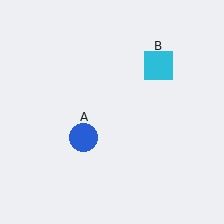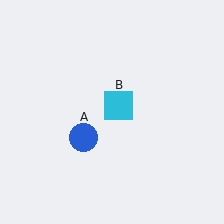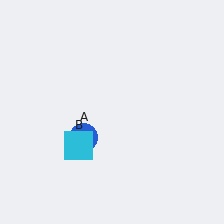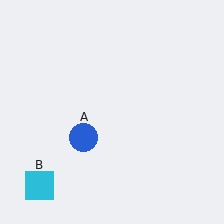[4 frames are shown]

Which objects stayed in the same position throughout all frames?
Blue circle (object A) remained stationary.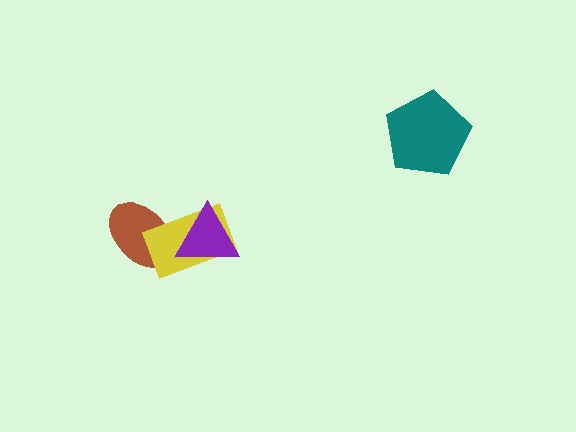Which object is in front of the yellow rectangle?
The purple triangle is in front of the yellow rectangle.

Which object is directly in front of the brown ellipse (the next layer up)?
The yellow rectangle is directly in front of the brown ellipse.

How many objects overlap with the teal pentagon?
0 objects overlap with the teal pentagon.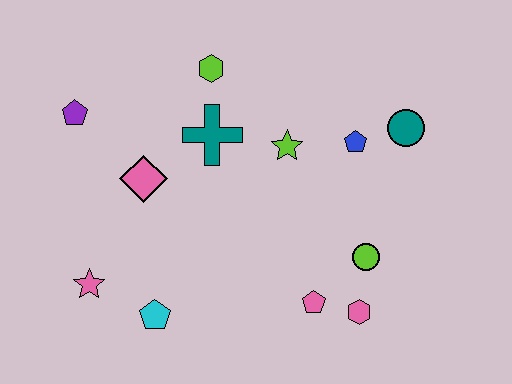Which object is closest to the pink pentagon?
The pink hexagon is closest to the pink pentagon.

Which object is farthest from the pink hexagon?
The purple pentagon is farthest from the pink hexagon.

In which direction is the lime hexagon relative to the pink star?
The lime hexagon is above the pink star.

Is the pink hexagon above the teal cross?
No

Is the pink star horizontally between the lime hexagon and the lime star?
No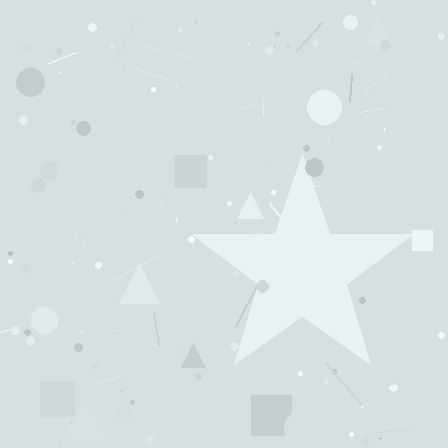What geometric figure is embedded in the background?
A star is embedded in the background.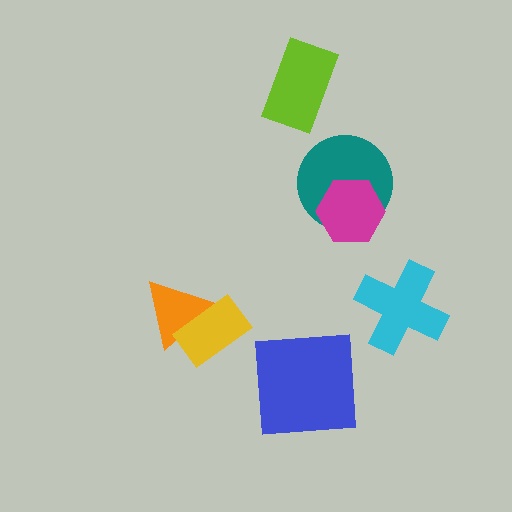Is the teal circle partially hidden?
Yes, it is partially covered by another shape.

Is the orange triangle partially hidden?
Yes, it is partially covered by another shape.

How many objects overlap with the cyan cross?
0 objects overlap with the cyan cross.